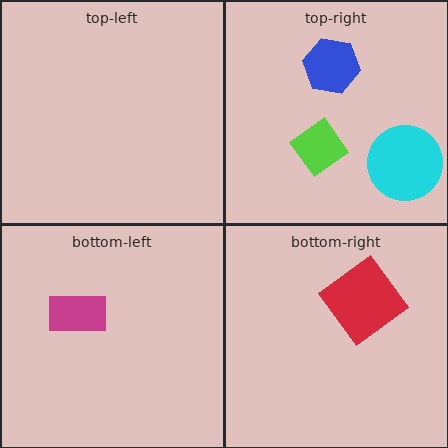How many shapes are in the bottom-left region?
1.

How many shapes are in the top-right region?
3.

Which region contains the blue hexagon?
The top-right region.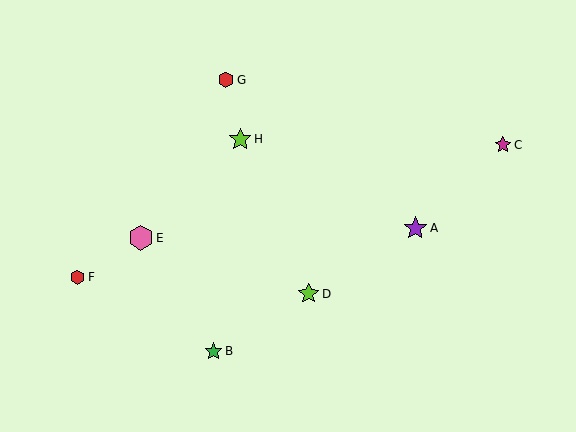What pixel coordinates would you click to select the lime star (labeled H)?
Click at (240, 139) to select the lime star H.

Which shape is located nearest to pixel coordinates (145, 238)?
The pink hexagon (labeled E) at (141, 238) is nearest to that location.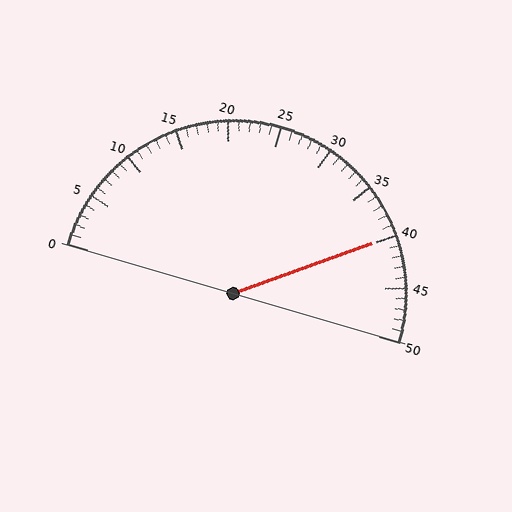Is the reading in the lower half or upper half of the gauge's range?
The reading is in the upper half of the range (0 to 50).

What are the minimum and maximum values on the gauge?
The gauge ranges from 0 to 50.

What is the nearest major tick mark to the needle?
The nearest major tick mark is 40.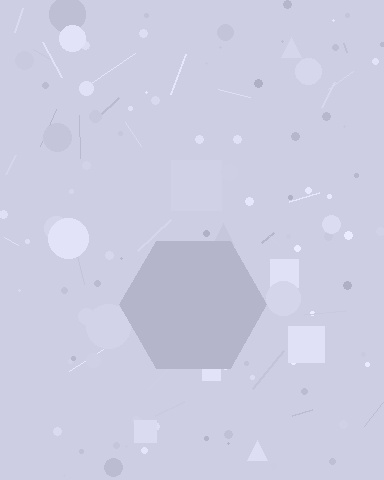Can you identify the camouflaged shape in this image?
The camouflaged shape is a hexagon.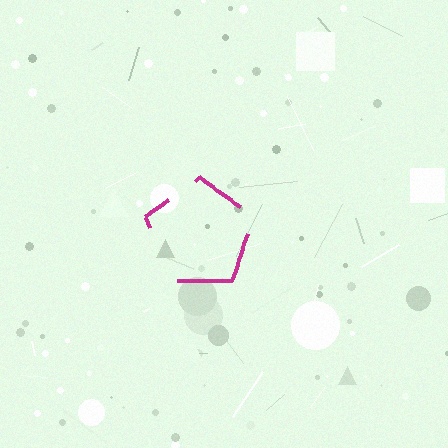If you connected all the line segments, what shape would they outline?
They would outline a pentagon.